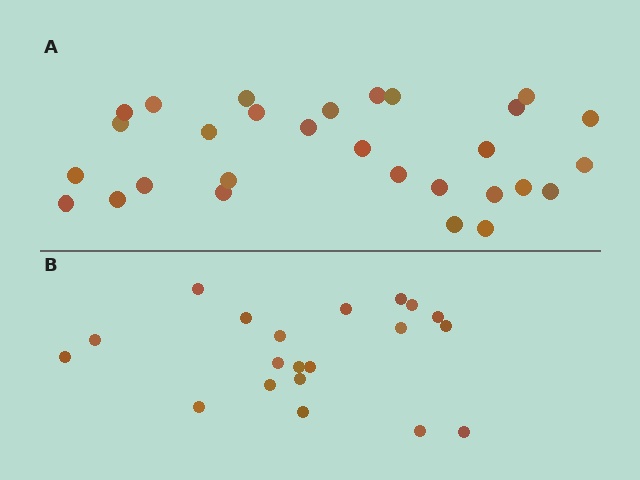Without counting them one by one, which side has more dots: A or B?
Region A (the top region) has more dots.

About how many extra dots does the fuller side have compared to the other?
Region A has roughly 8 or so more dots than region B.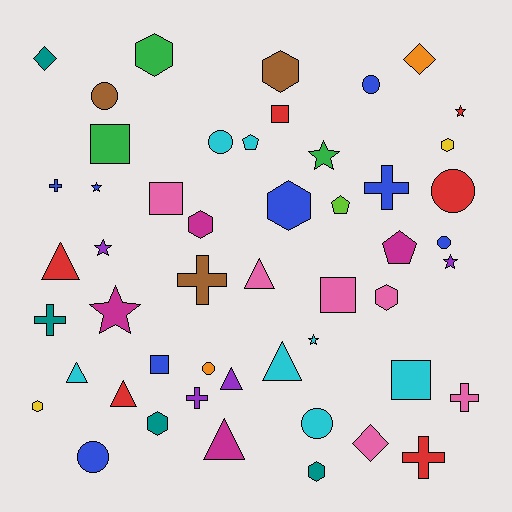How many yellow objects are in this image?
There are 2 yellow objects.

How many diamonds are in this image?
There are 3 diamonds.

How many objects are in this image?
There are 50 objects.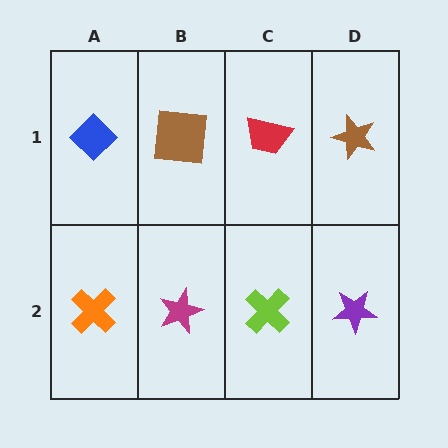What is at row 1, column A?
A blue diamond.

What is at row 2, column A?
An orange cross.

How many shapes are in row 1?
4 shapes.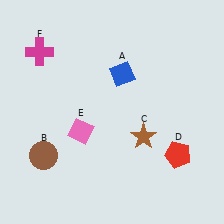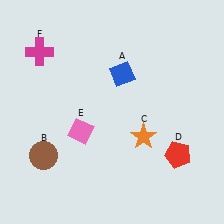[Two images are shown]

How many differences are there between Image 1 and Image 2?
There is 1 difference between the two images.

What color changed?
The star (C) changed from brown in Image 1 to orange in Image 2.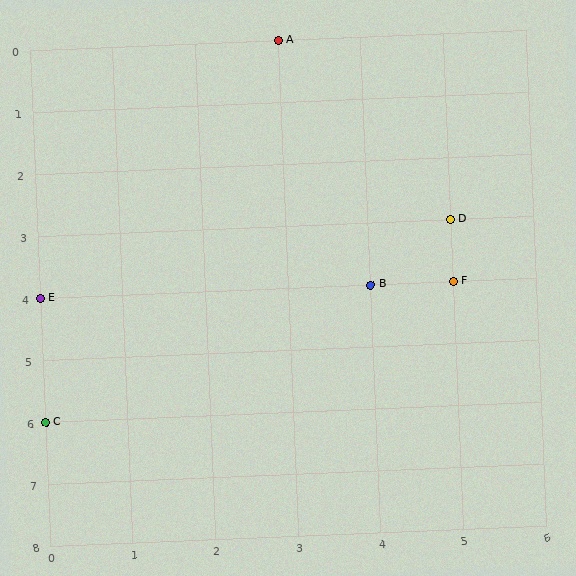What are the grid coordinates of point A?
Point A is at grid coordinates (3, 0).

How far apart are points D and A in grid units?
Points D and A are 2 columns and 3 rows apart (about 3.6 grid units diagonally).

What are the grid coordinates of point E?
Point E is at grid coordinates (0, 4).